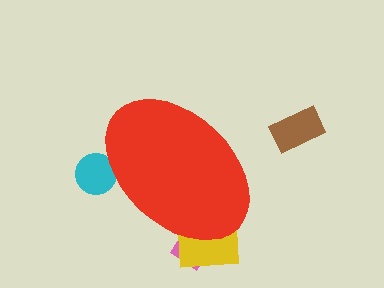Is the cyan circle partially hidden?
Yes, the cyan circle is partially hidden behind the red ellipse.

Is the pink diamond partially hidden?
Yes, the pink diamond is partially hidden behind the red ellipse.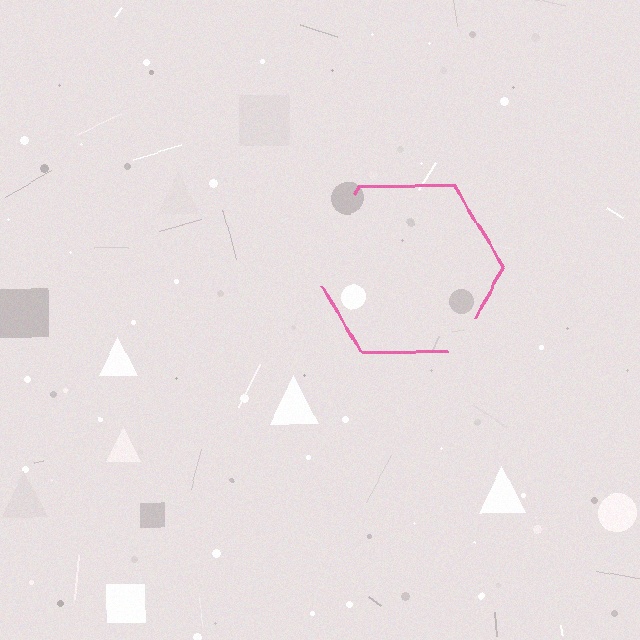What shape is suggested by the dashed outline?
The dashed outline suggests a hexagon.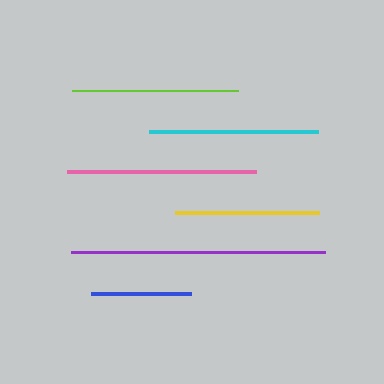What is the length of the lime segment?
The lime segment is approximately 166 pixels long.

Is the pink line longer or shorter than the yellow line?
The pink line is longer than the yellow line.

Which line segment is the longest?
The purple line is the longest at approximately 254 pixels.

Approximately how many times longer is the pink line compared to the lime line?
The pink line is approximately 1.1 times the length of the lime line.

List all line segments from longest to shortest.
From longest to shortest: purple, pink, cyan, lime, yellow, blue.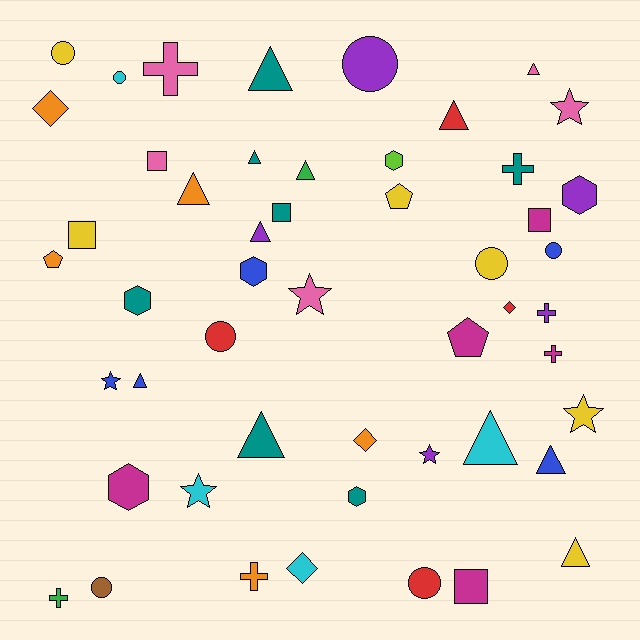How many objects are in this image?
There are 50 objects.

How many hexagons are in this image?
There are 6 hexagons.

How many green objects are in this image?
There are 2 green objects.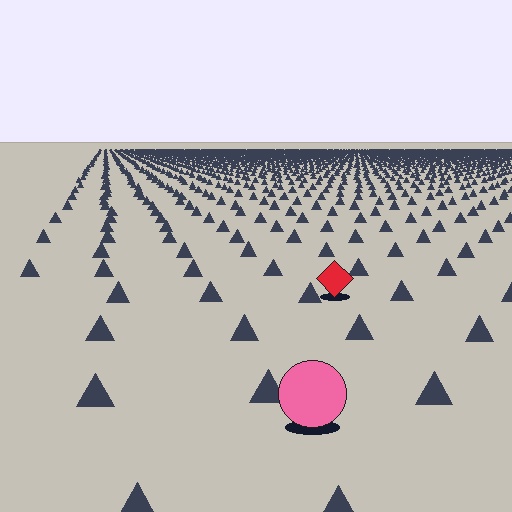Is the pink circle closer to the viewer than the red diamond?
Yes. The pink circle is closer — you can tell from the texture gradient: the ground texture is coarser near it.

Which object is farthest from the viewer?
The red diamond is farthest from the viewer. It appears smaller and the ground texture around it is denser.